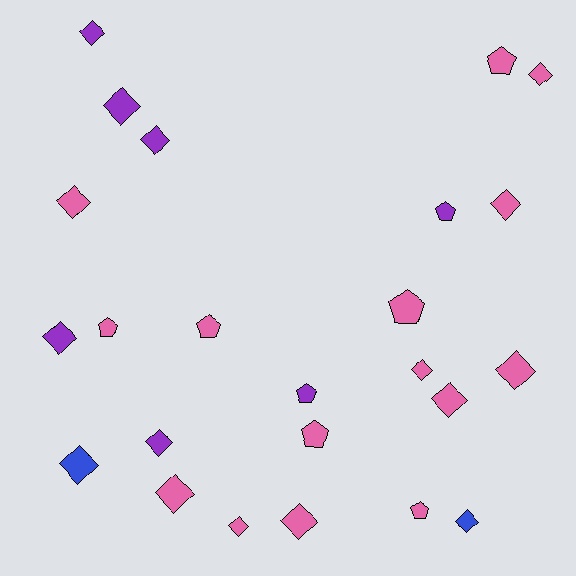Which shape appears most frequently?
Diamond, with 16 objects.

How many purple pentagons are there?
There are 2 purple pentagons.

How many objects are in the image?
There are 24 objects.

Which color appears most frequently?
Pink, with 15 objects.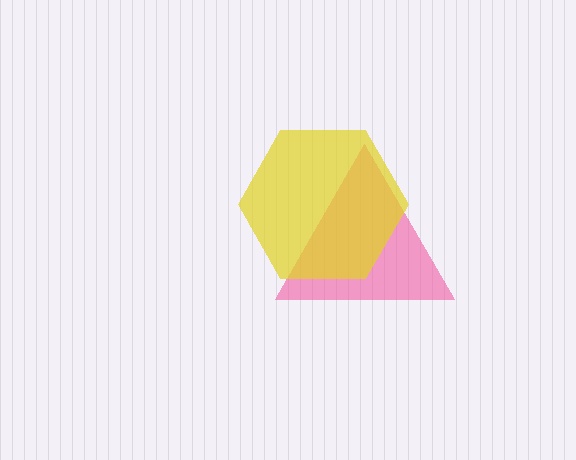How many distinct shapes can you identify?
There are 2 distinct shapes: a pink triangle, a yellow hexagon.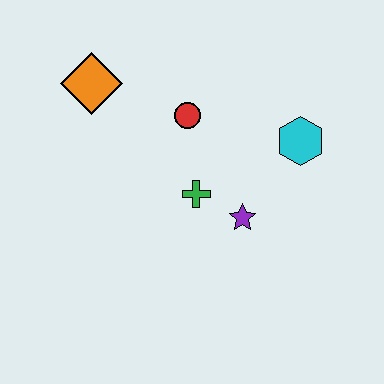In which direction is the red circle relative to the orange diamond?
The red circle is to the right of the orange diamond.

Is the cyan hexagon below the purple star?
No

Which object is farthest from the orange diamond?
The cyan hexagon is farthest from the orange diamond.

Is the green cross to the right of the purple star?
No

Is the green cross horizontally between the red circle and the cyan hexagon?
Yes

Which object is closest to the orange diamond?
The red circle is closest to the orange diamond.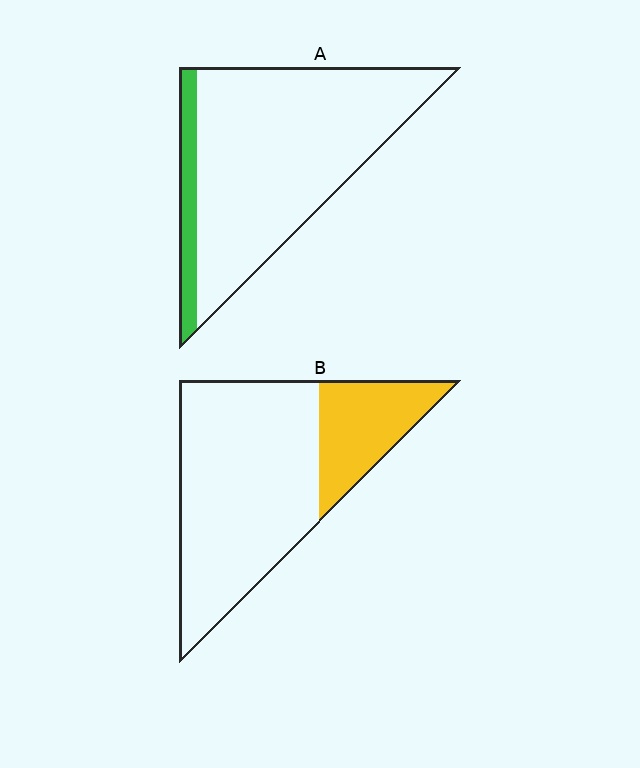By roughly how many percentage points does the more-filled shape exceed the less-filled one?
By roughly 15 percentage points (B over A).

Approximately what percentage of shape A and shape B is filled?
A is approximately 10% and B is approximately 25%.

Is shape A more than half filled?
No.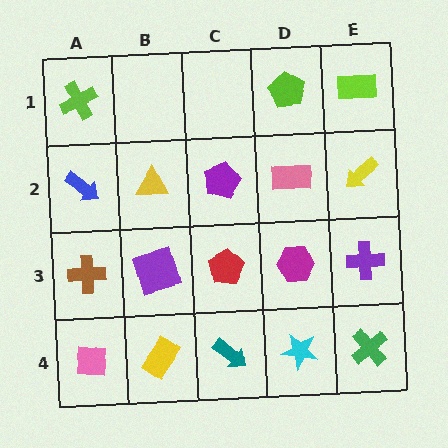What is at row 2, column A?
A blue arrow.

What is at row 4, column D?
A cyan star.